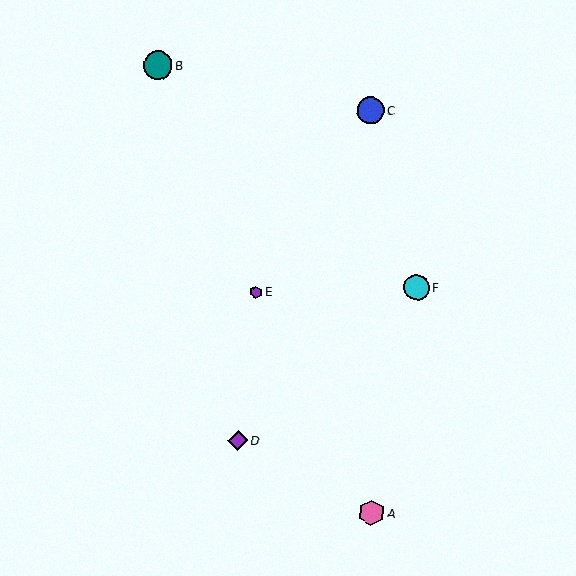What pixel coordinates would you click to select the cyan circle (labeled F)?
Click at (417, 287) to select the cyan circle F.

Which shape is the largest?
The teal circle (labeled B) is the largest.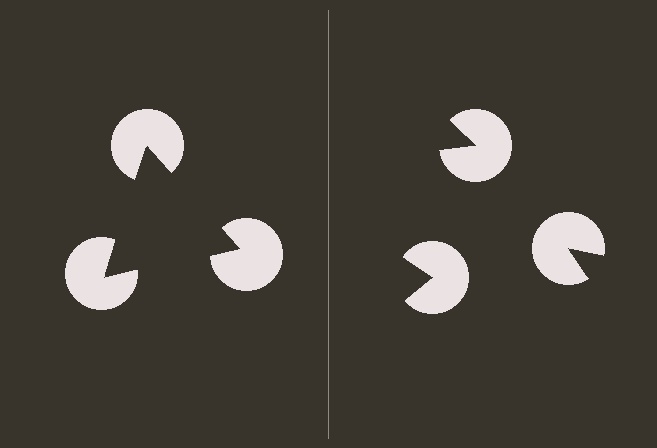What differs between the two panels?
The pac-man discs are positioned identically on both sides; only the wedge orientations differ. On the left they align to a triangle; on the right they are misaligned.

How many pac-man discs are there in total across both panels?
6 — 3 on each side.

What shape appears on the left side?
An illusory triangle.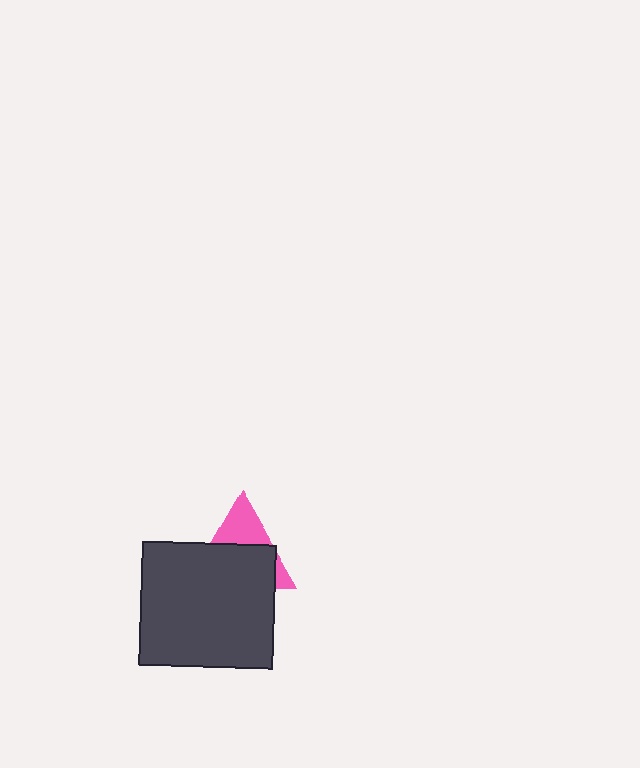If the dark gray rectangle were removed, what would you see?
You would see the complete pink triangle.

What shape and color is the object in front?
The object in front is a dark gray rectangle.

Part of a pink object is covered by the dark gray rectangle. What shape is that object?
It is a triangle.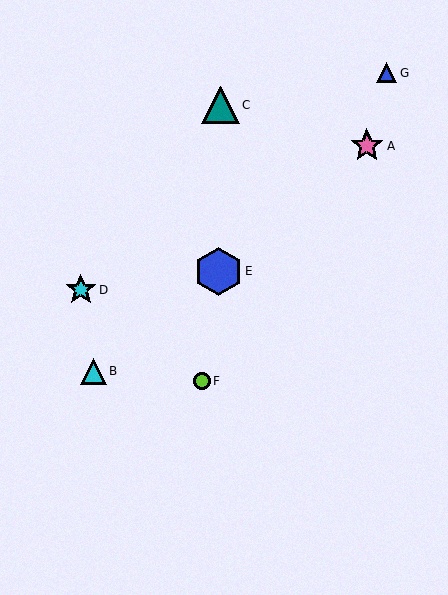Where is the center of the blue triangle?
The center of the blue triangle is at (387, 73).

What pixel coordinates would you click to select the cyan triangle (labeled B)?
Click at (93, 371) to select the cyan triangle B.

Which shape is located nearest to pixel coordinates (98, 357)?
The cyan triangle (labeled B) at (93, 371) is nearest to that location.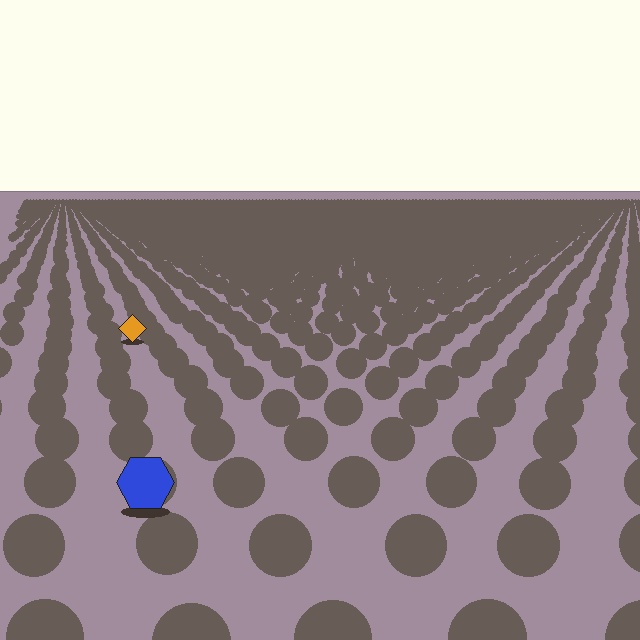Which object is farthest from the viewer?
The orange diamond is farthest from the viewer. It appears smaller and the ground texture around it is denser.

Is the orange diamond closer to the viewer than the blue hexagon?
No. The blue hexagon is closer — you can tell from the texture gradient: the ground texture is coarser near it.